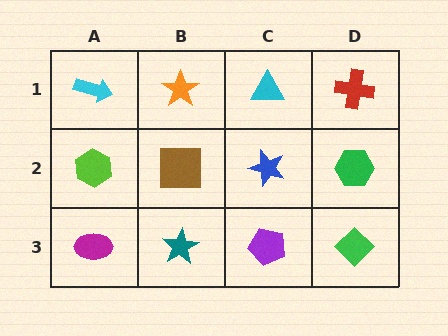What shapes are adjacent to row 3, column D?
A green hexagon (row 2, column D), a purple pentagon (row 3, column C).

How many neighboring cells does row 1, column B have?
3.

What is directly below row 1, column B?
A brown square.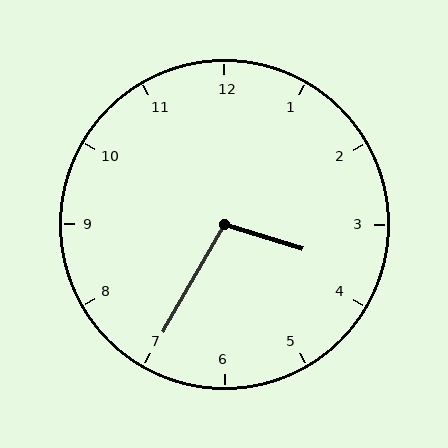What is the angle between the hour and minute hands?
Approximately 102 degrees.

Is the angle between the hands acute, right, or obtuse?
It is obtuse.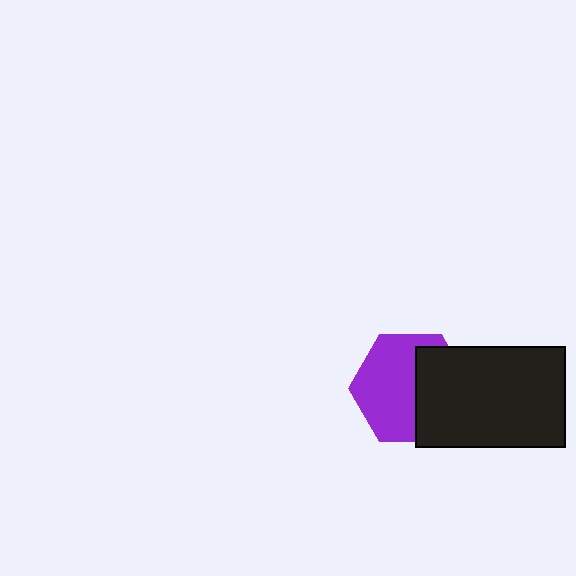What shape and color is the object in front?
The object in front is a black rectangle.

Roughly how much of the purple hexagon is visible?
About half of it is visible (roughly 59%).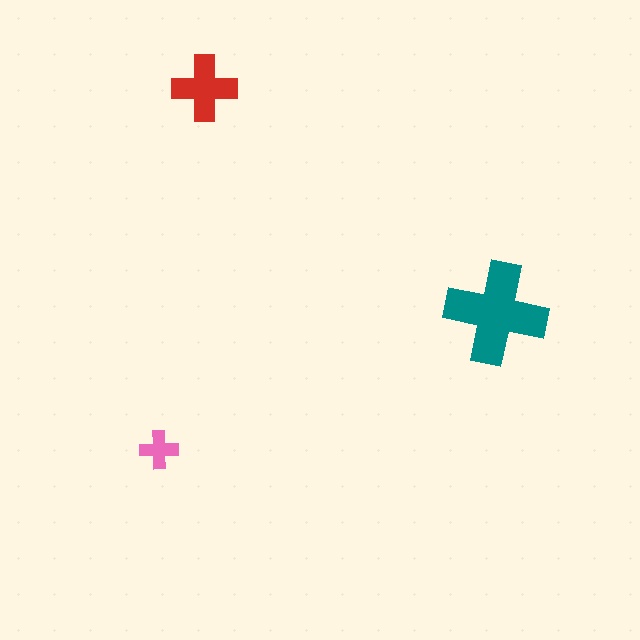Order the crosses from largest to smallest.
the teal one, the red one, the pink one.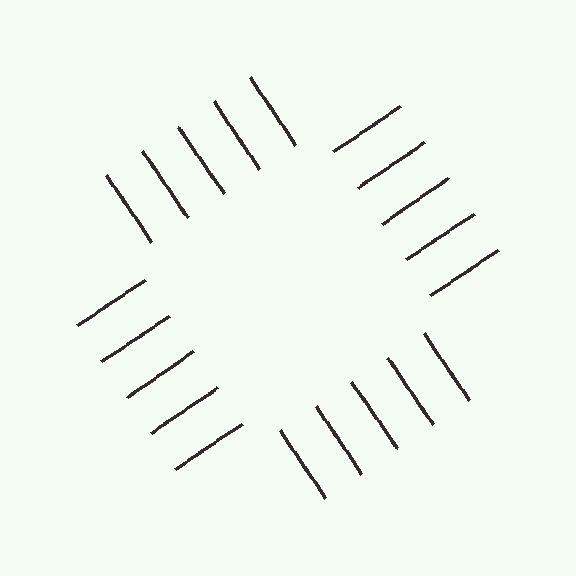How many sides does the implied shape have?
4 sides — the line-ends trace a square.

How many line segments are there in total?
20 — 5 along each of the 4 edges.